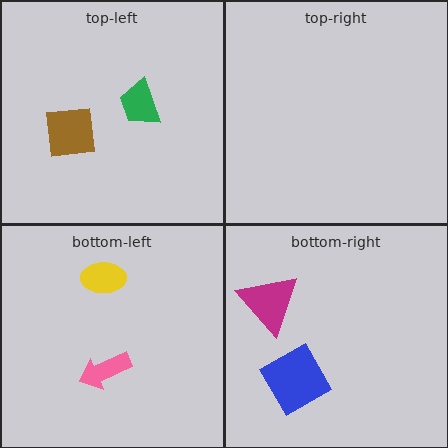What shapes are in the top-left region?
The green trapezoid, the brown square.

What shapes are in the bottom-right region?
The blue square, the magenta triangle.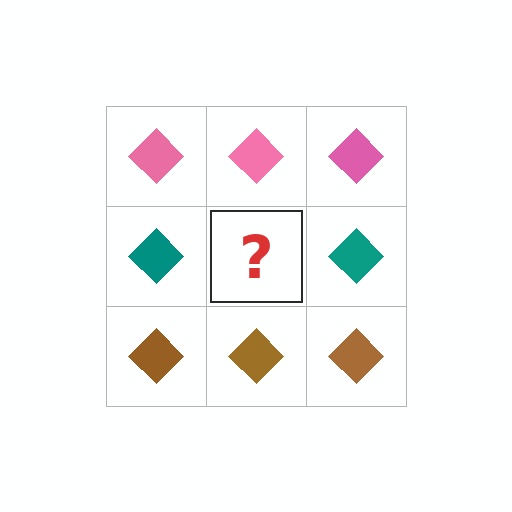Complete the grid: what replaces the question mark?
The question mark should be replaced with a teal diamond.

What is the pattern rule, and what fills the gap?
The rule is that each row has a consistent color. The gap should be filled with a teal diamond.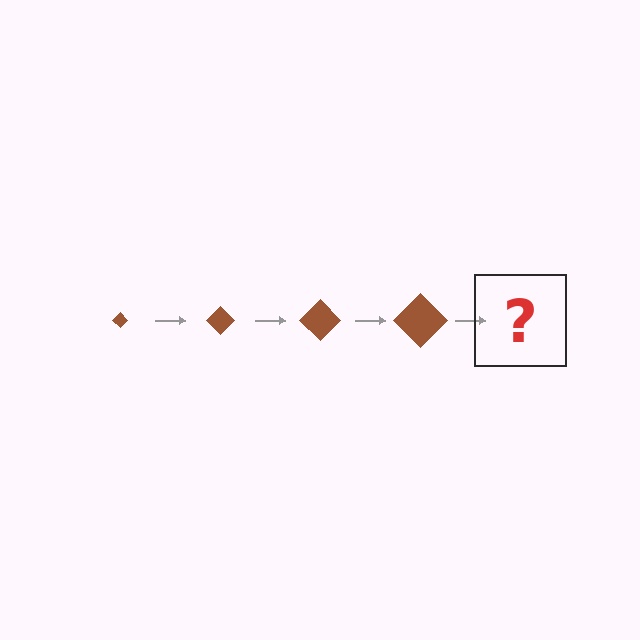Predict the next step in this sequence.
The next step is a brown diamond, larger than the previous one.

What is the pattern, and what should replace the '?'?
The pattern is that the diamond gets progressively larger each step. The '?' should be a brown diamond, larger than the previous one.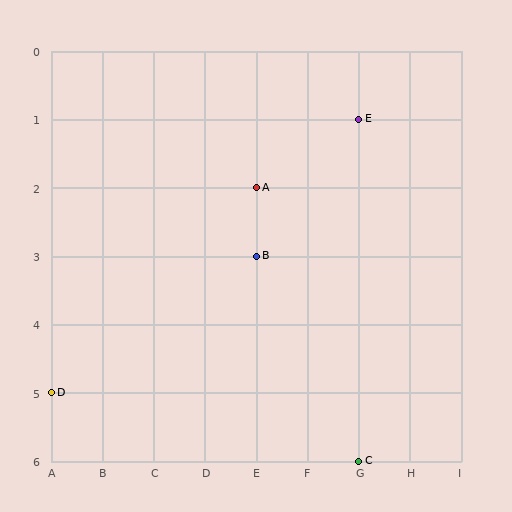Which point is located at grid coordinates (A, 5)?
Point D is at (A, 5).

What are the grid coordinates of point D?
Point D is at grid coordinates (A, 5).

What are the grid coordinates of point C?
Point C is at grid coordinates (G, 6).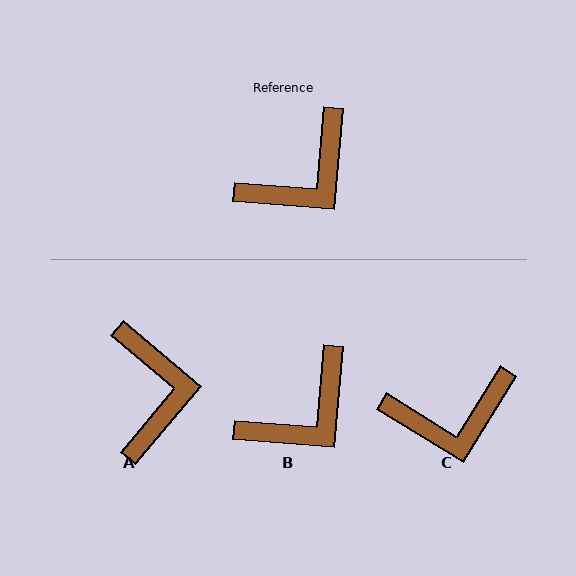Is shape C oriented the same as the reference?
No, it is off by about 27 degrees.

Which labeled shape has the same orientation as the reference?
B.